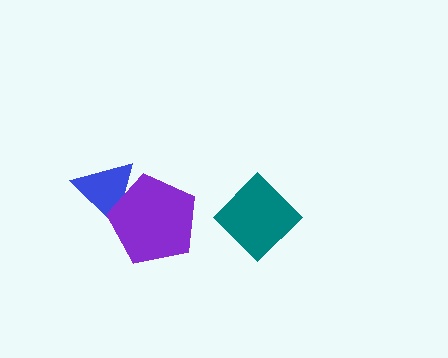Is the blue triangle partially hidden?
Yes, it is partially covered by another shape.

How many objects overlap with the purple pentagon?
1 object overlaps with the purple pentagon.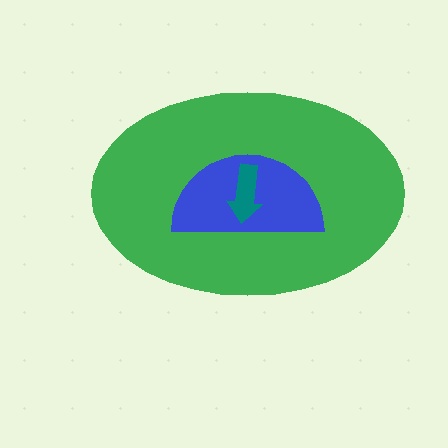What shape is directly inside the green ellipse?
The blue semicircle.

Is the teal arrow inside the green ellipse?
Yes.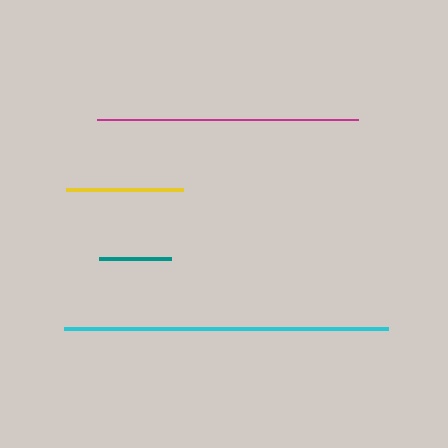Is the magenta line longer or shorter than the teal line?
The magenta line is longer than the teal line.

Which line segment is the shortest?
The teal line is the shortest at approximately 72 pixels.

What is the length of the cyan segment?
The cyan segment is approximately 325 pixels long.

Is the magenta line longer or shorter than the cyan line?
The cyan line is longer than the magenta line.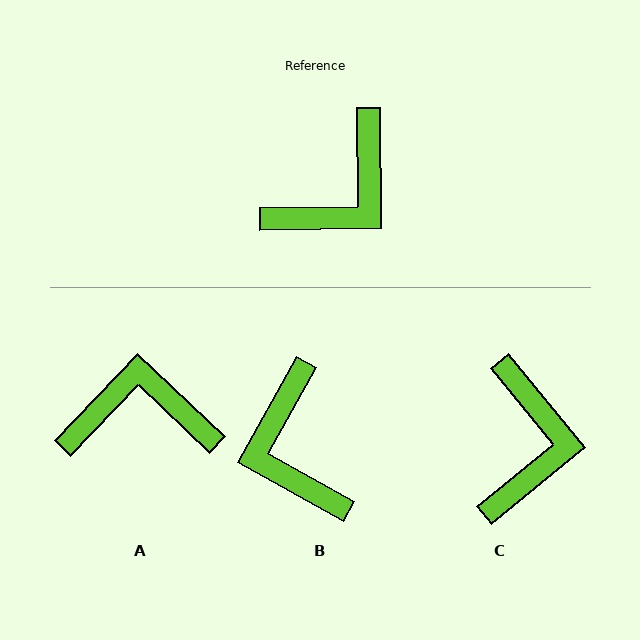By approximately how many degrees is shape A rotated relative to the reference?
Approximately 136 degrees counter-clockwise.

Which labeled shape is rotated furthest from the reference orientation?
A, about 136 degrees away.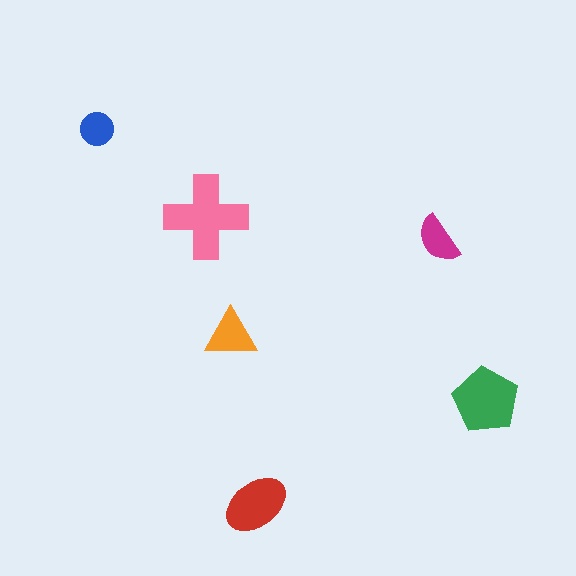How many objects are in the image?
There are 6 objects in the image.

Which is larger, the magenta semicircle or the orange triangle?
The orange triangle.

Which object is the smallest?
The blue circle.